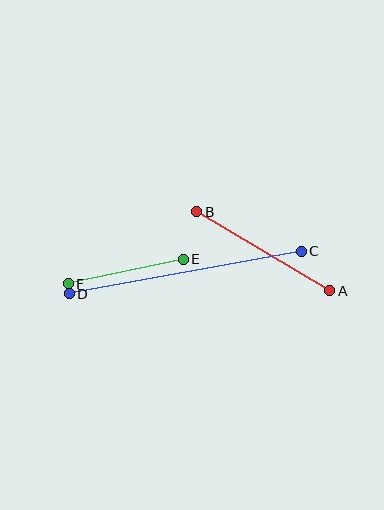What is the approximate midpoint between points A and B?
The midpoint is at approximately (263, 251) pixels.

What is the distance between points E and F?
The distance is approximately 118 pixels.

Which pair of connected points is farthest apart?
Points C and D are farthest apart.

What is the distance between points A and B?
The distance is approximately 155 pixels.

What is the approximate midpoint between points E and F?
The midpoint is at approximately (126, 272) pixels.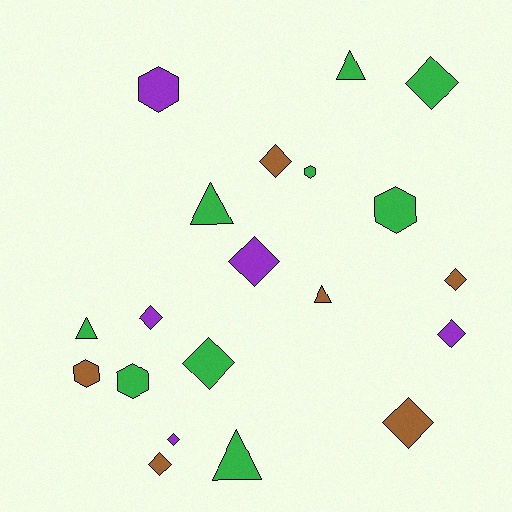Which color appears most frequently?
Green, with 9 objects.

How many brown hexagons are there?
There is 1 brown hexagon.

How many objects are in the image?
There are 20 objects.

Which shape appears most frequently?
Diamond, with 10 objects.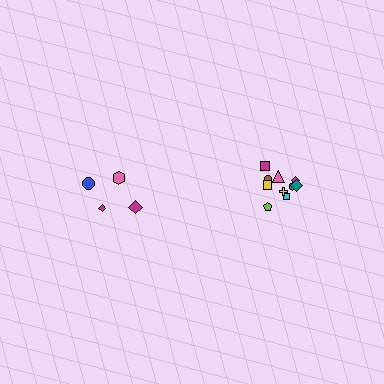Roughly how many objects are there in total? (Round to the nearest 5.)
Roughly 15 objects in total.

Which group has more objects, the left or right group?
The right group.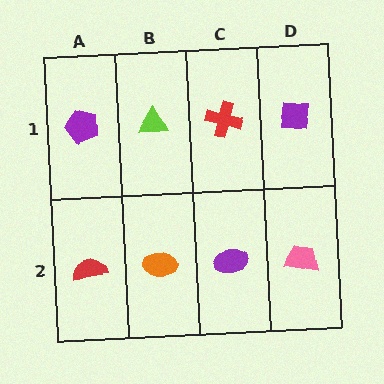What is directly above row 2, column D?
A purple square.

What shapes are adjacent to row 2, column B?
A lime triangle (row 1, column B), a red semicircle (row 2, column A), a purple ellipse (row 2, column C).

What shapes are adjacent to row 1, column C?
A purple ellipse (row 2, column C), a lime triangle (row 1, column B), a purple square (row 1, column D).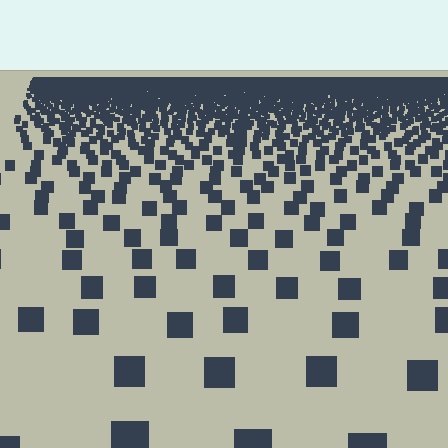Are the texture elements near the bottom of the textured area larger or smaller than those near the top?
Larger. Near the bottom, elements are closer to the viewer and appear at a bigger on-screen size.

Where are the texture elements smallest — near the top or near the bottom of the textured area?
Near the top.